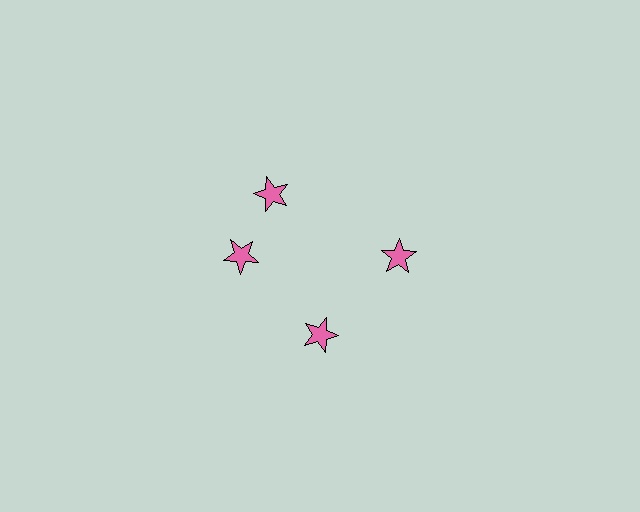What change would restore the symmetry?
The symmetry would be restored by rotating it back into even spacing with its neighbors so that all 4 stars sit at equal angles and equal distance from the center.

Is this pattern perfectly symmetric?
No. The 4 pink stars are arranged in a ring, but one element near the 12 o'clock position is rotated out of alignment along the ring, breaking the 4-fold rotational symmetry.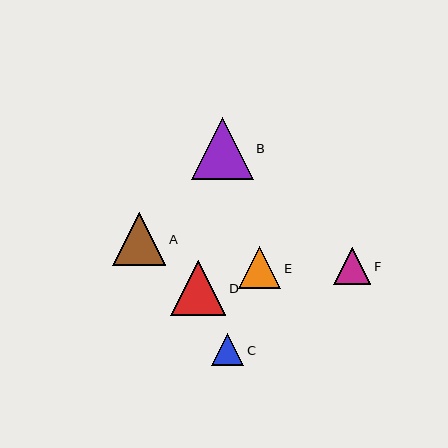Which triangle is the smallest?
Triangle C is the smallest with a size of approximately 32 pixels.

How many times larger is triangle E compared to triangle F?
Triangle E is approximately 1.1 times the size of triangle F.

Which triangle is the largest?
Triangle B is the largest with a size of approximately 62 pixels.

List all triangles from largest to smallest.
From largest to smallest: B, D, A, E, F, C.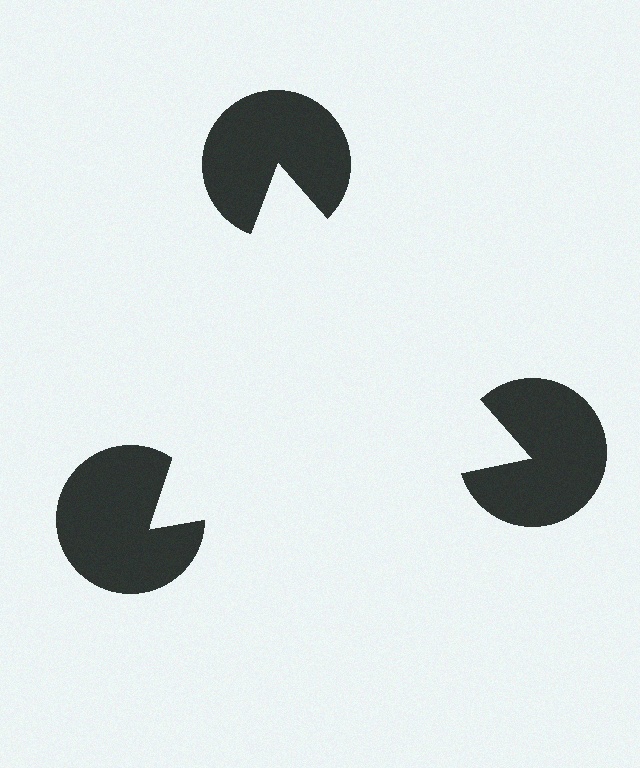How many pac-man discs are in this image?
There are 3 — one at each vertex of the illusory triangle.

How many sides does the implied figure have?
3 sides.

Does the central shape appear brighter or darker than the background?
It typically appears slightly brighter than the background, even though no actual brightness change is drawn.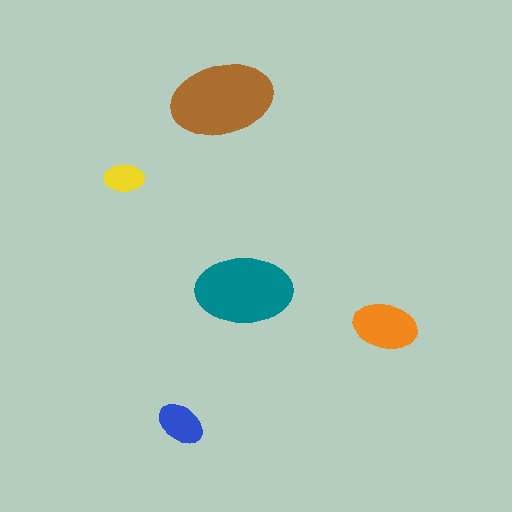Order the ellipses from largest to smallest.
the brown one, the teal one, the orange one, the blue one, the yellow one.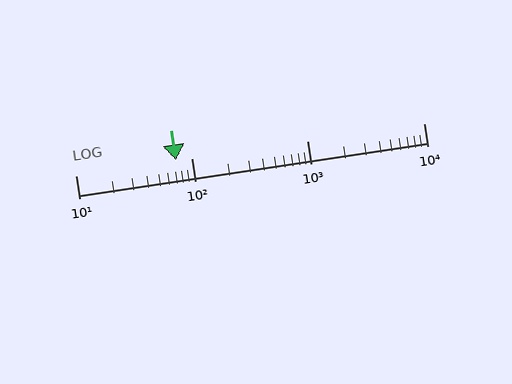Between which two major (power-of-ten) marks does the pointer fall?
The pointer is between 10 and 100.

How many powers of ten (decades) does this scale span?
The scale spans 3 decades, from 10 to 10000.